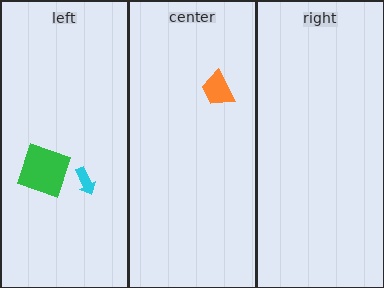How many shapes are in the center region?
1.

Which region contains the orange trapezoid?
The center region.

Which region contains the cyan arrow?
The left region.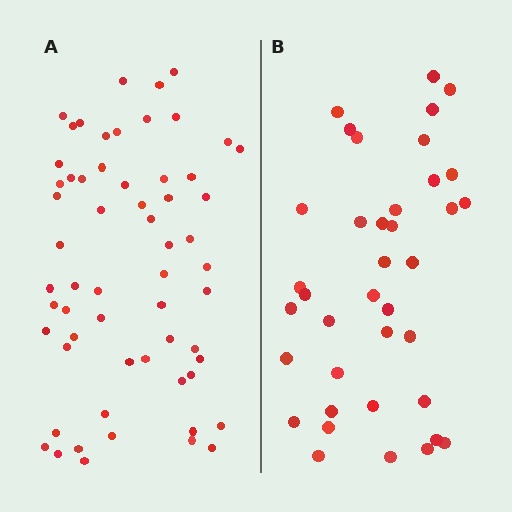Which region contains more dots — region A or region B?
Region A (the left region) has more dots.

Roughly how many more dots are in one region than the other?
Region A has approximately 20 more dots than region B.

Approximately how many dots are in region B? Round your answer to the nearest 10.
About 40 dots. (The exact count is 38, which rounds to 40.)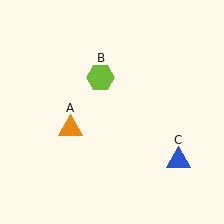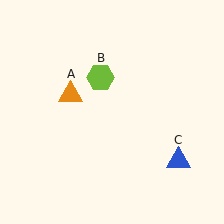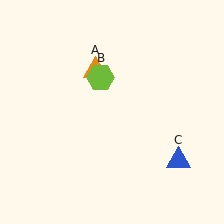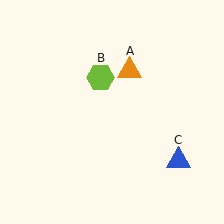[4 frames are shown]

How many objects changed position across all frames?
1 object changed position: orange triangle (object A).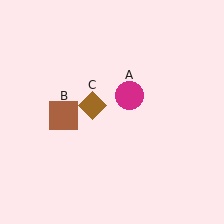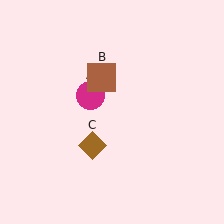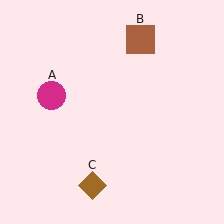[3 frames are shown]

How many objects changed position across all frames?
3 objects changed position: magenta circle (object A), brown square (object B), brown diamond (object C).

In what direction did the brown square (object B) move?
The brown square (object B) moved up and to the right.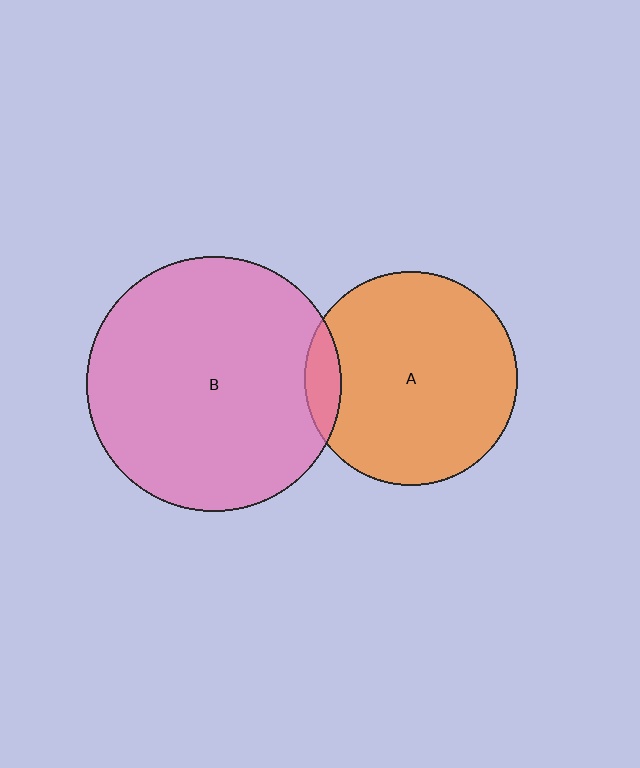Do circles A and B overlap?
Yes.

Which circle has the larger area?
Circle B (pink).